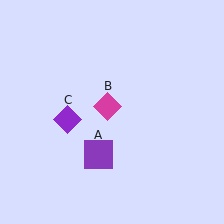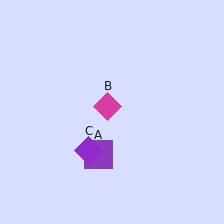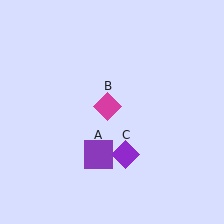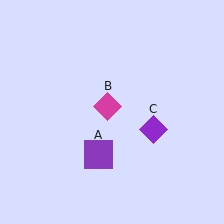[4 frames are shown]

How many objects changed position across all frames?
1 object changed position: purple diamond (object C).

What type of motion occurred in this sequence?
The purple diamond (object C) rotated counterclockwise around the center of the scene.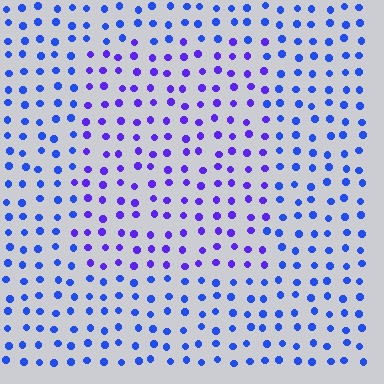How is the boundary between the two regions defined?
The boundary is defined purely by a slight shift in hue (about 30 degrees). Spacing, size, and orientation are identical on both sides.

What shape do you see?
I see a rectangle.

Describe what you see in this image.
The image is filled with small blue elements in a uniform arrangement. A rectangle-shaped region is visible where the elements are tinted to a slightly different hue, forming a subtle color boundary.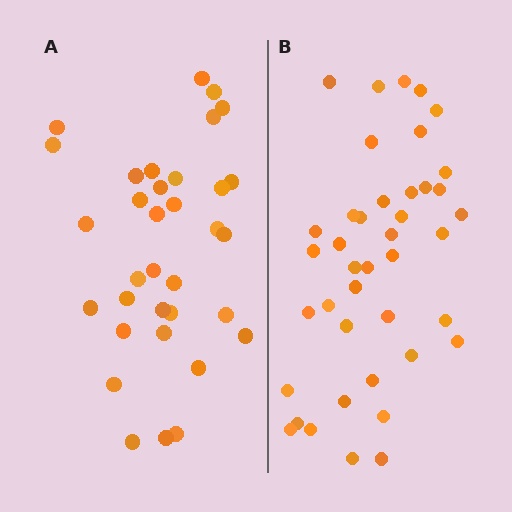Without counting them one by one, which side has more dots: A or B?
Region B (the right region) has more dots.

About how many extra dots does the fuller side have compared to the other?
Region B has roughly 8 or so more dots than region A.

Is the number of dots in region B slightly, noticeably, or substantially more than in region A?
Region B has only slightly more — the two regions are fairly close. The ratio is roughly 1.2 to 1.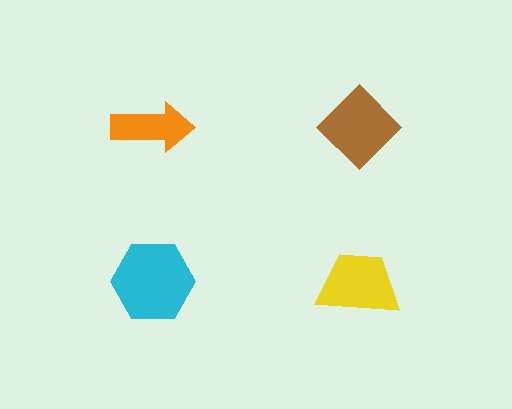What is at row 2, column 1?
A cyan hexagon.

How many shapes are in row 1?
2 shapes.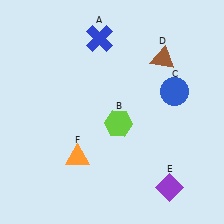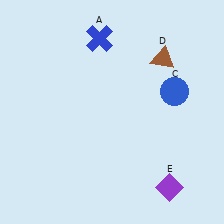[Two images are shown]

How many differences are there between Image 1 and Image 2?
There are 2 differences between the two images.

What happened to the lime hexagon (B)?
The lime hexagon (B) was removed in Image 2. It was in the bottom-right area of Image 1.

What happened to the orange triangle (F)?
The orange triangle (F) was removed in Image 2. It was in the bottom-left area of Image 1.